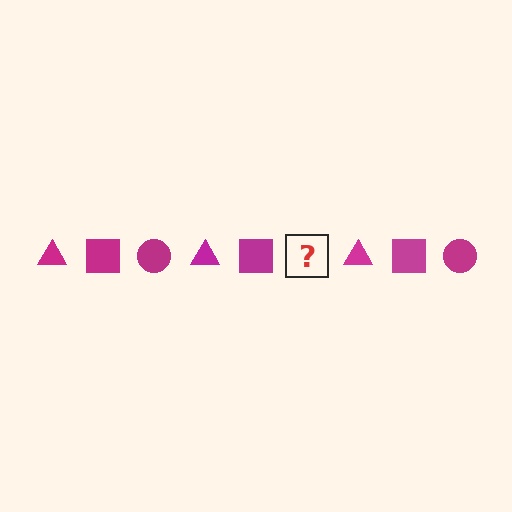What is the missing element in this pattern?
The missing element is a magenta circle.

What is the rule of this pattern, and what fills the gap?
The rule is that the pattern cycles through triangle, square, circle shapes in magenta. The gap should be filled with a magenta circle.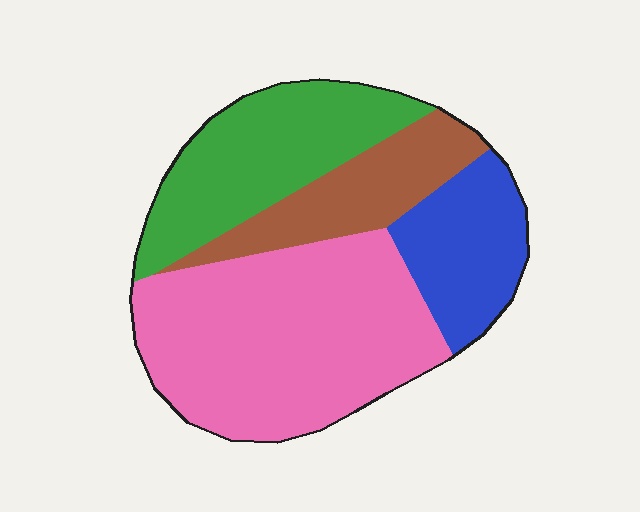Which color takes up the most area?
Pink, at roughly 45%.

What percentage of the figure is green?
Green takes up less than a quarter of the figure.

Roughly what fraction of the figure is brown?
Brown covers about 15% of the figure.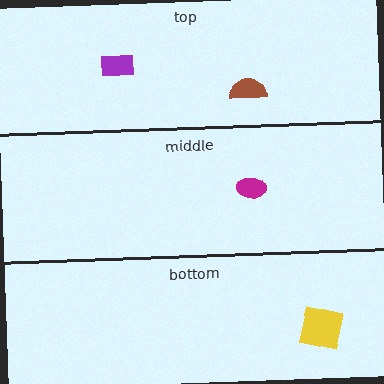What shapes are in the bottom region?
The yellow square.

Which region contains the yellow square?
The bottom region.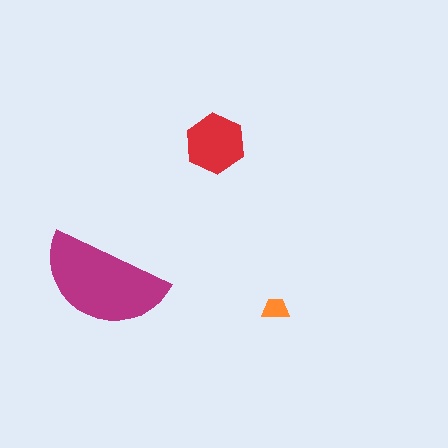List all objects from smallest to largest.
The orange trapezoid, the red hexagon, the magenta semicircle.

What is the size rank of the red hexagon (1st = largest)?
2nd.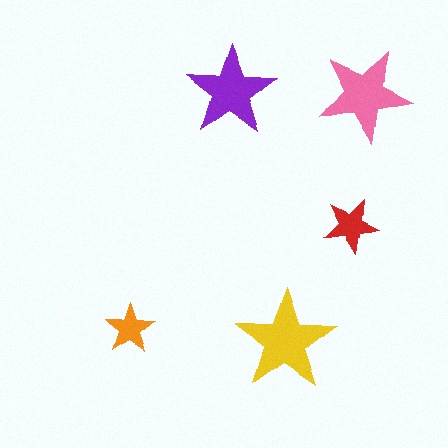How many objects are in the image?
There are 5 objects in the image.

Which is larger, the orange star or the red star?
The red one.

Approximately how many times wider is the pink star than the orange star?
About 2 times wider.